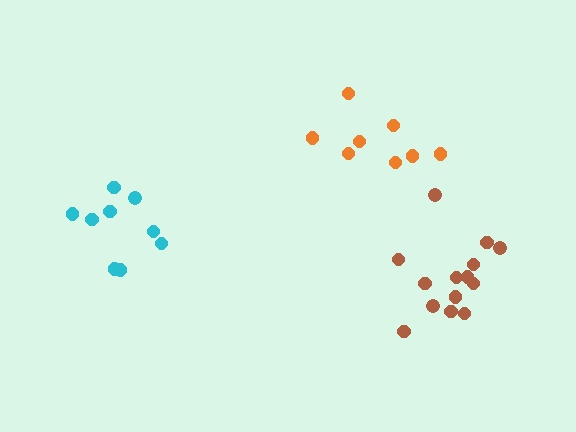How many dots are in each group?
Group 1: 8 dots, Group 2: 14 dots, Group 3: 9 dots (31 total).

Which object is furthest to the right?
The brown cluster is rightmost.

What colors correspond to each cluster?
The clusters are colored: orange, brown, cyan.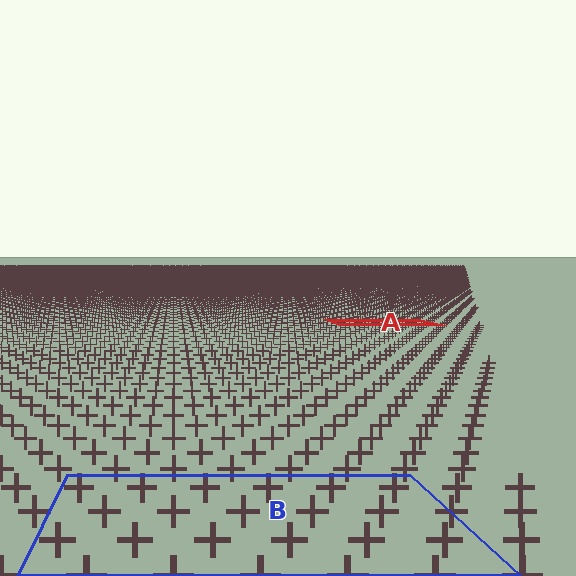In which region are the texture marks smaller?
The texture marks are smaller in region A, because it is farther away.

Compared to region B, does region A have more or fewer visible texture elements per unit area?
Region A has more texture elements per unit area — they are packed more densely because it is farther away.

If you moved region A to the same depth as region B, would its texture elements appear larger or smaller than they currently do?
They would appear larger. At a closer depth, the same texture elements are projected at a bigger on-screen size.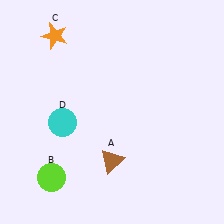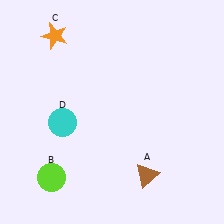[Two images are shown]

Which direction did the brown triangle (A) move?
The brown triangle (A) moved right.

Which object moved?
The brown triangle (A) moved right.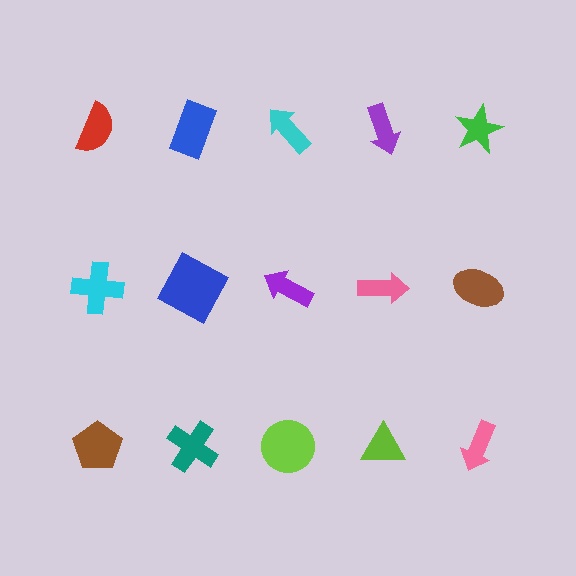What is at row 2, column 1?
A cyan cross.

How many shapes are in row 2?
5 shapes.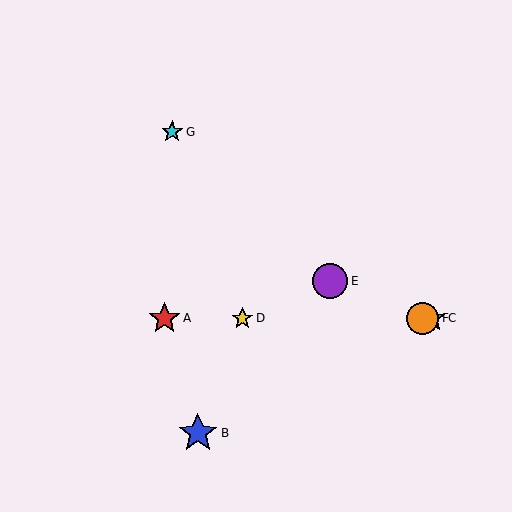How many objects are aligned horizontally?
4 objects (A, C, D, F) are aligned horizontally.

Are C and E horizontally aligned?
No, C is at y≈318 and E is at y≈281.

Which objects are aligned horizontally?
Objects A, C, D, F are aligned horizontally.